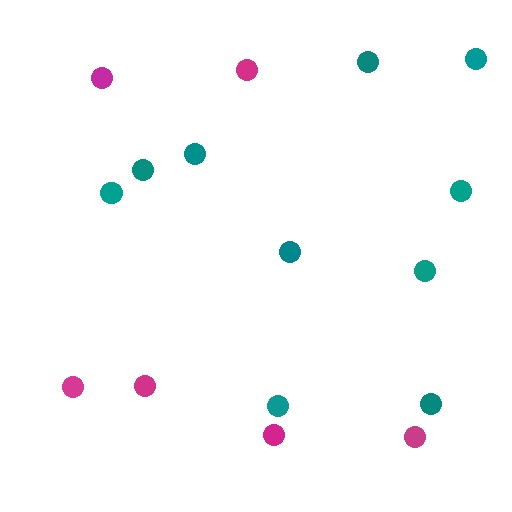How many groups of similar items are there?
There are 2 groups: one group of teal circles (10) and one group of magenta circles (6).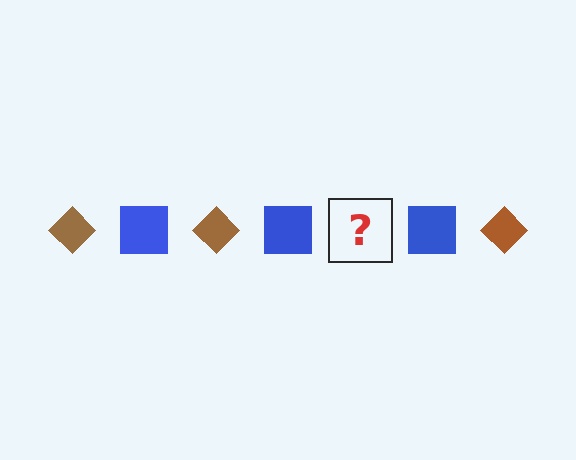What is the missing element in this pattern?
The missing element is a brown diamond.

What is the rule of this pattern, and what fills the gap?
The rule is that the pattern alternates between brown diamond and blue square. The gap should be filled with a brown diamond.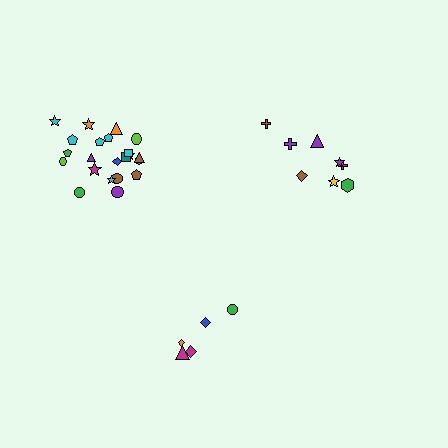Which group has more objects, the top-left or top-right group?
The top-left group.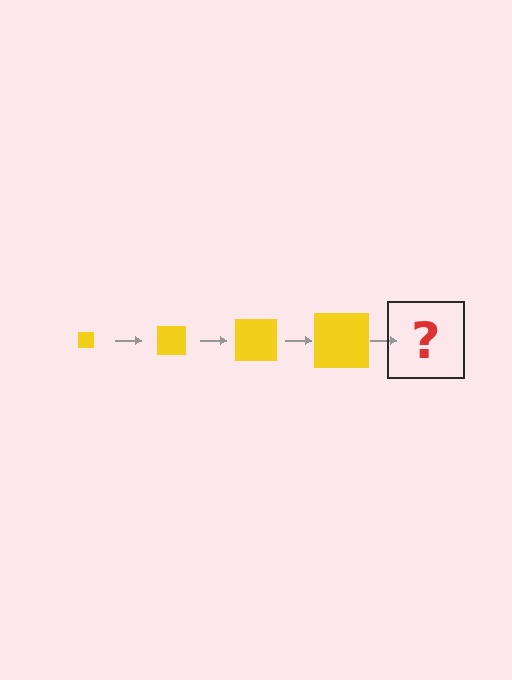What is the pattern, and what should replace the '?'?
The pattern is that the square gets progressively larger each step. The '?' should be a yellow square, larger than the previous one.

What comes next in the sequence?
The next element should be a yellow square, larger than the previous one.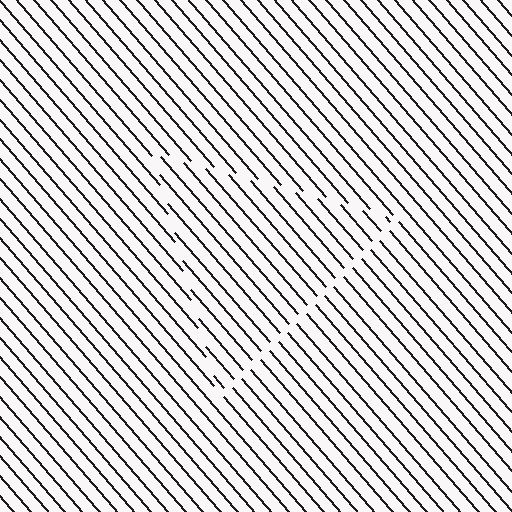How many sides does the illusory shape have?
3 sides — the line-ends trace a triangle.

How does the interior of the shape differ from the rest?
The interior of the shape contains the same grating, shifted by half a period — the contour is defined by the phase discontinuity where line-ends from the inner and outer gratings abut.